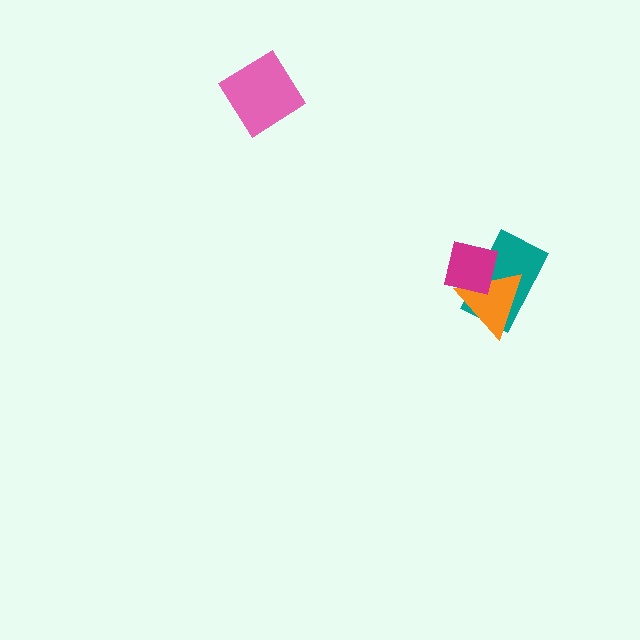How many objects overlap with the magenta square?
2 objects overlap with the magenta square.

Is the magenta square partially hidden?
No, no other shape covers it.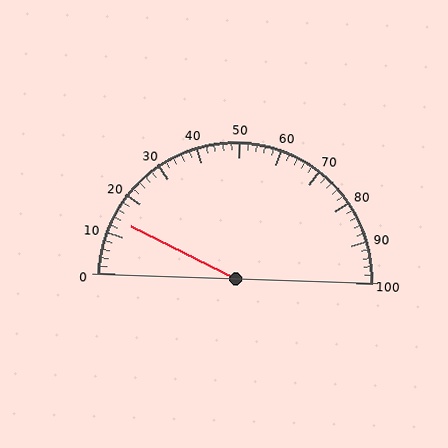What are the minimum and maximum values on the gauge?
The gauge ranges from 0 to 100.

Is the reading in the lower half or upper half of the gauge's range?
The reading is in the lower half of the range (0 to 100).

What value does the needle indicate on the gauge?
The needle indicates approximately 14.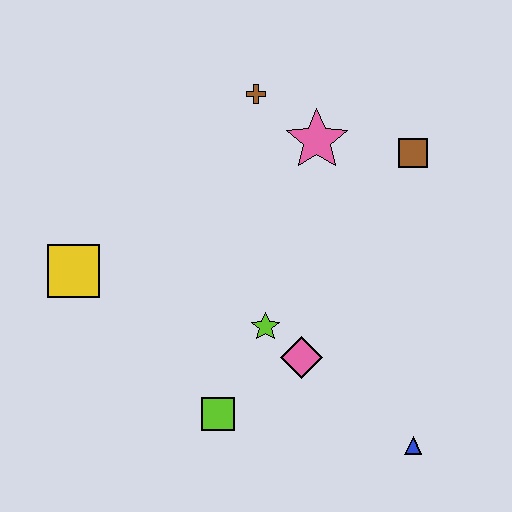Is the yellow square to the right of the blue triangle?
No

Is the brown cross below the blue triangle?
No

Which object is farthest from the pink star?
The blue triangle is farthest from the pink star.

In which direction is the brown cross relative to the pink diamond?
The brown cross is above the pink diamond.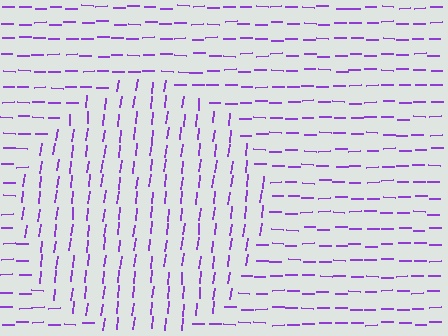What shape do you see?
I see a circle.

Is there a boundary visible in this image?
Yes, there is a texture boundary formed by a change in line orientation.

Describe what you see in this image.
The image is filled with small purple line segments. A circle region in the image has lines oriented differently from the surrounding lines, creating a visible texture boundary.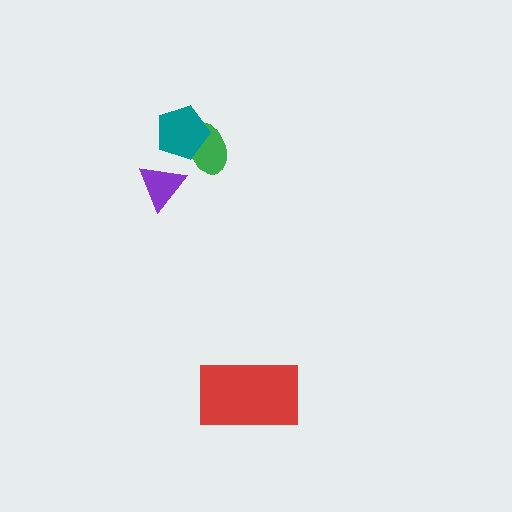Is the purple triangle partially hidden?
No, no other shape covers it.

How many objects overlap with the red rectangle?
0 objects overlap with the red rectangle.